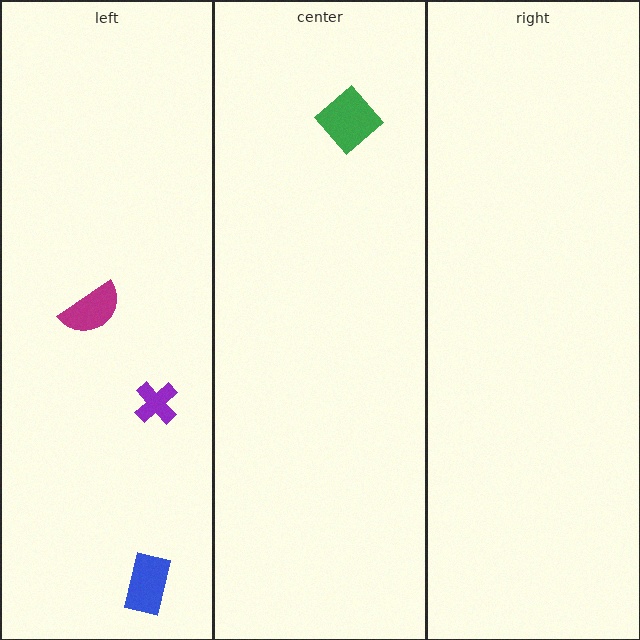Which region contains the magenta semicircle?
The left region.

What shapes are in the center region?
The green diamond.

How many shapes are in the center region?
1.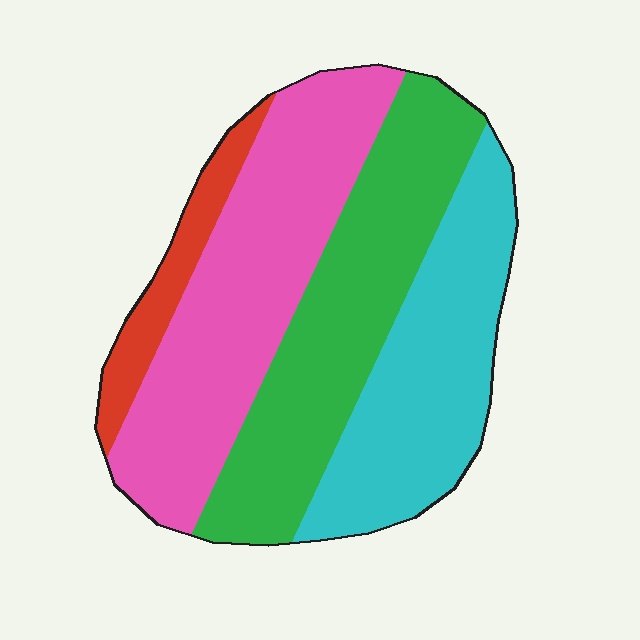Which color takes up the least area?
Red, at roughly 10%.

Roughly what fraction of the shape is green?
Green covers about 30% of the shape.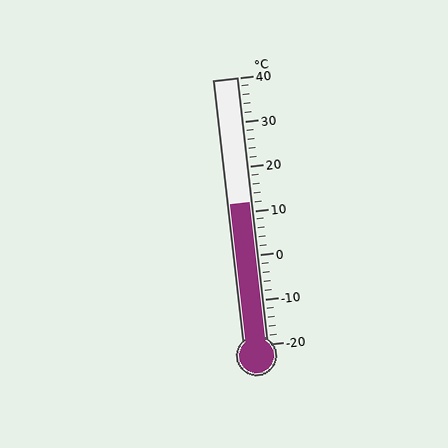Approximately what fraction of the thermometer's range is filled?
The thermometer is filled to approximately 55% of its range.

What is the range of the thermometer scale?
The thermometer scale ranges from -20°C to 40°C.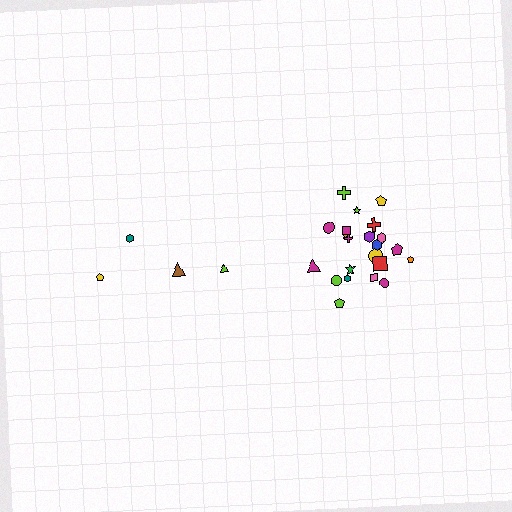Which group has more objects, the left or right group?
The right group.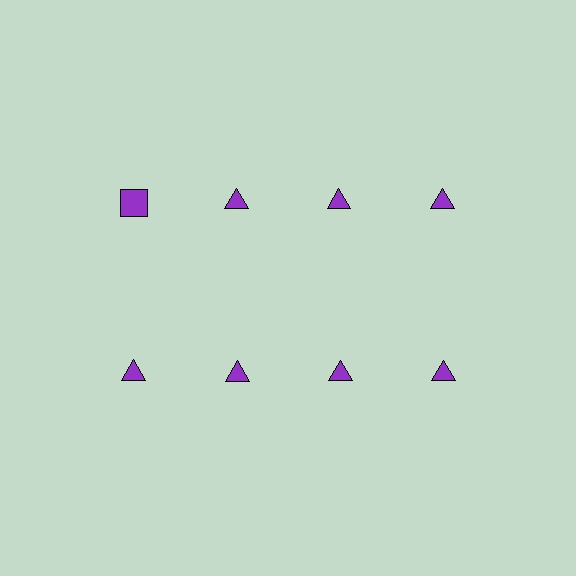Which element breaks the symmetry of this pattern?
The purple square in the top row, leftmost column breaks the symmetry. All other shapes are purple triangles.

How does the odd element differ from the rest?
It has a different shape: square instead of triangle.